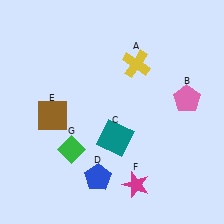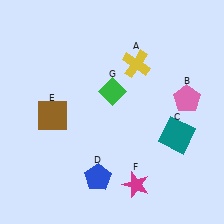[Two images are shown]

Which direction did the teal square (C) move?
The teal square (C) moved right.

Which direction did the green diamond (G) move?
The green diamond (G) moved up.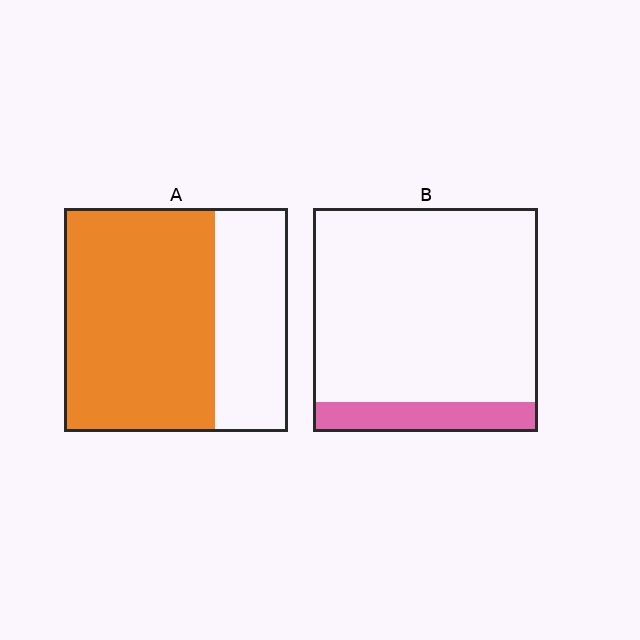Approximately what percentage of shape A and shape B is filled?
A is approximately 65% and B is approximately 15%.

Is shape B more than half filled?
No.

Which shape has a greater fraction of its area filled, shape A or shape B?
Shape A.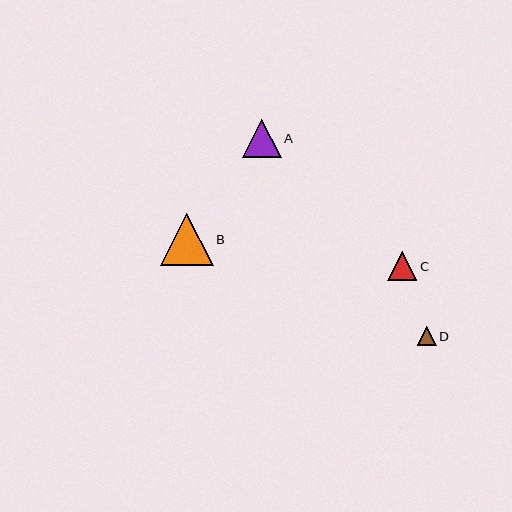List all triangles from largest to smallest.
From largest to smallest: B, A, C, D.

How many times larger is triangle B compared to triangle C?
Triangle B is approximately 1.8 times the size of triangle C.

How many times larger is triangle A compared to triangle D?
Triangle A is approximately 2.1 times the size of triangle D.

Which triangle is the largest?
Triangle B is the largest with a size of approximately 52 pixels.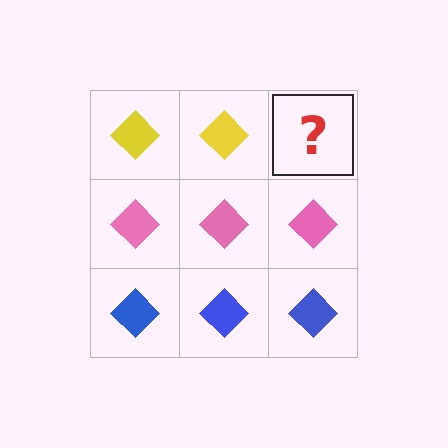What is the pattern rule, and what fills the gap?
The rule is that each row has a consistent color. The gap should be filled with a yellow diamond.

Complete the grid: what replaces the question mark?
The question mark should be replaced with a yellow diamond.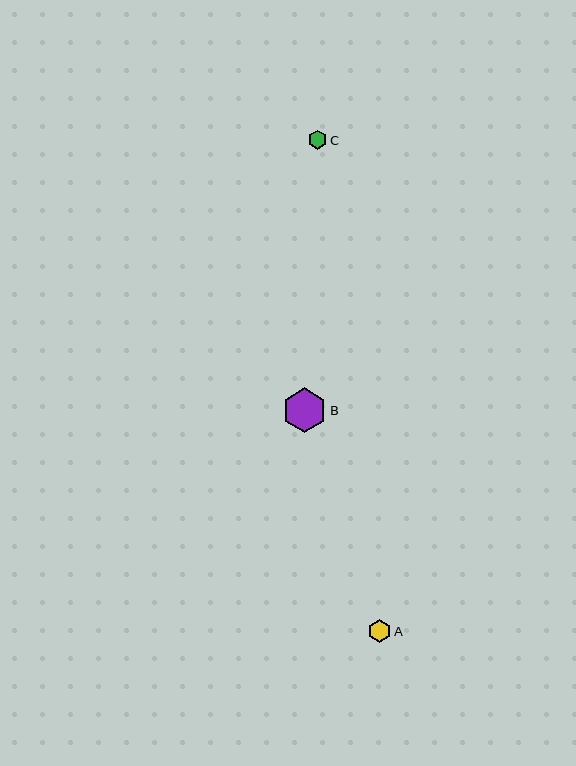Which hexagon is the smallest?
Hexagon C is the smallest with a size of approximately 19 pixels.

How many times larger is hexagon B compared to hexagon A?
Hexagon B is approximately 1.9 times the size of hexagon A.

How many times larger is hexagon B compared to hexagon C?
Hexagon B is approximately 2.3 times the size of hexagon C.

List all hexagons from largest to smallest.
From largest to smallest: B, A, C.